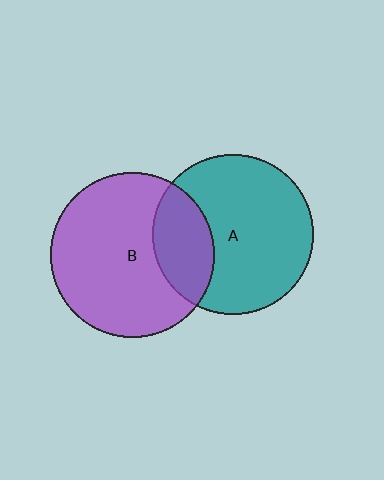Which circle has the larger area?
Circle B (purple).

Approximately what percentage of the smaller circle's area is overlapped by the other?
Approximately 25%.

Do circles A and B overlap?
Yes.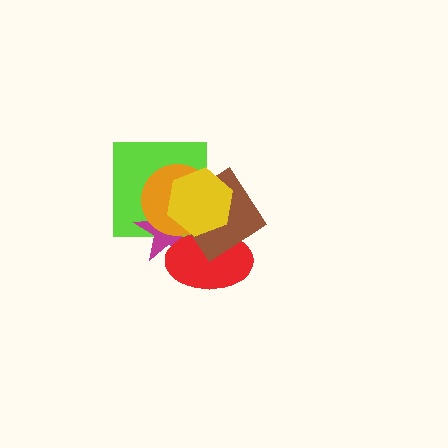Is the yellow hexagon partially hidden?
No, no other shape covers it.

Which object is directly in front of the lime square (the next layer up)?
The magenta star is directly in front of the lime square.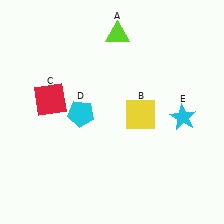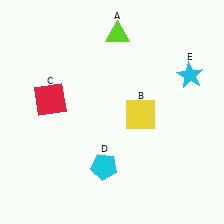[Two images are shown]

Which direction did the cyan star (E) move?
The cyan star (E) moved up.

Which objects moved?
The objects that moved are: the cyan pentagon (D), the cyan star (E).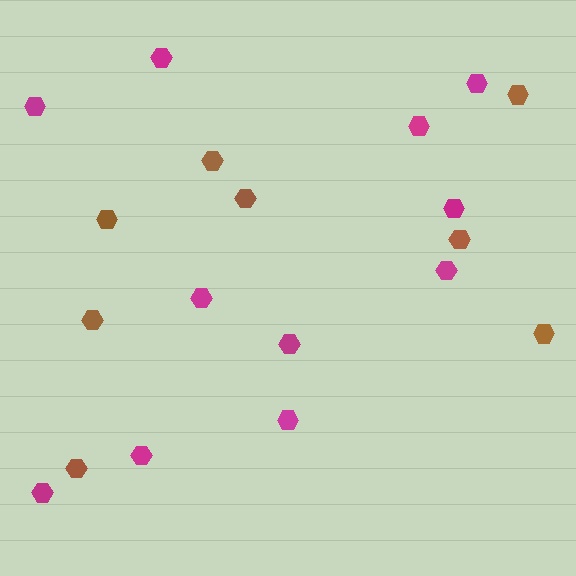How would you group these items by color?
There are 2 groups: one group of magenta hexagons (11) and one group of brown hexagons (8).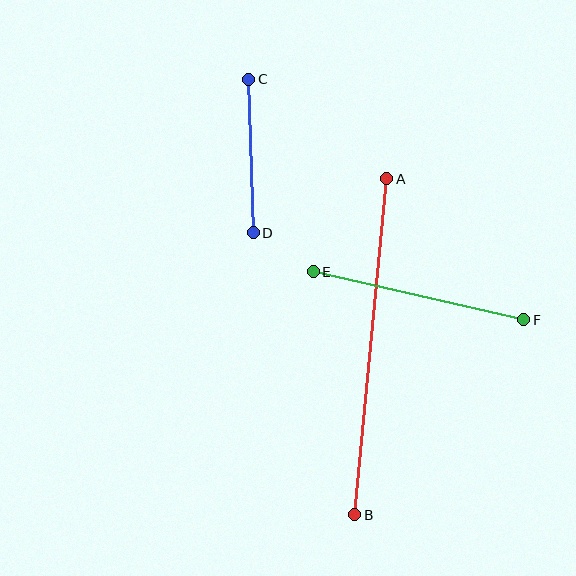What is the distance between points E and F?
The distance is approximately 216 pixels.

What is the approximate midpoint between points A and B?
The midpoint is at approximately (371, 347) pixels.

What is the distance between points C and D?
The distance is approximately 154 pixels.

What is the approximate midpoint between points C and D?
The midpoint is at approximately (251, 156) pixels.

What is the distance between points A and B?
The distance is approximately 337 pixels.